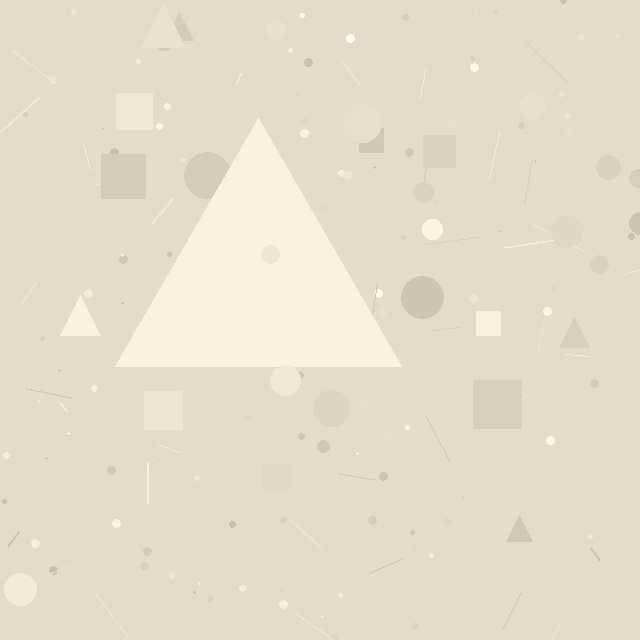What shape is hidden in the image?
A triangle is hidden in the image.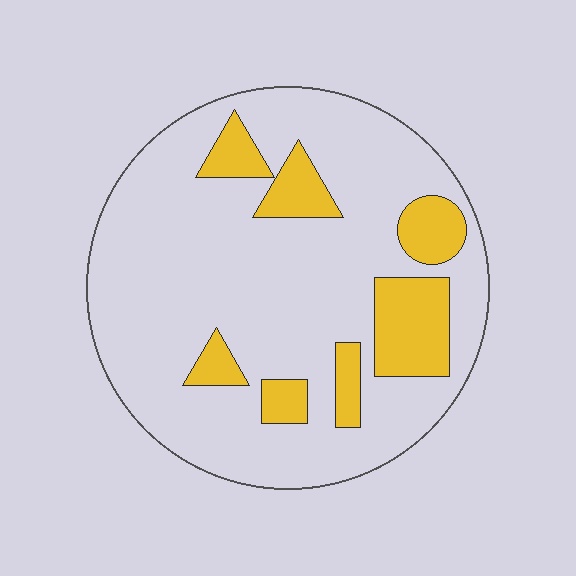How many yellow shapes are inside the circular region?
7.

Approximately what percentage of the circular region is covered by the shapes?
Approximately 20%.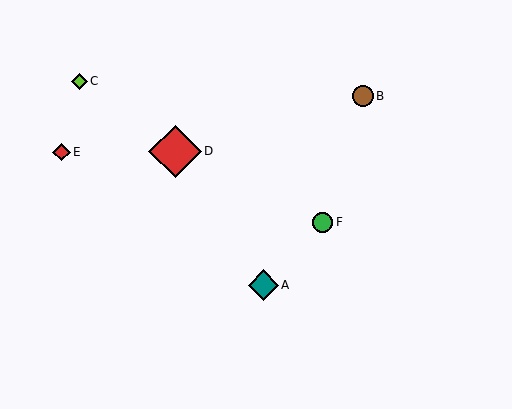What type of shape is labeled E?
Shape E is a red diamond.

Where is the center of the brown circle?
The center of the brown circle is at (363, 96).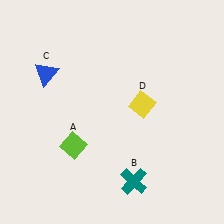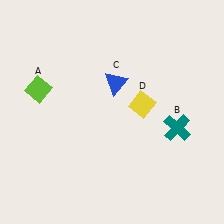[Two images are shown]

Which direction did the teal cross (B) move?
The teal cross (B) moved up.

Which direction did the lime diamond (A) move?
The lime diamond (A) moved up.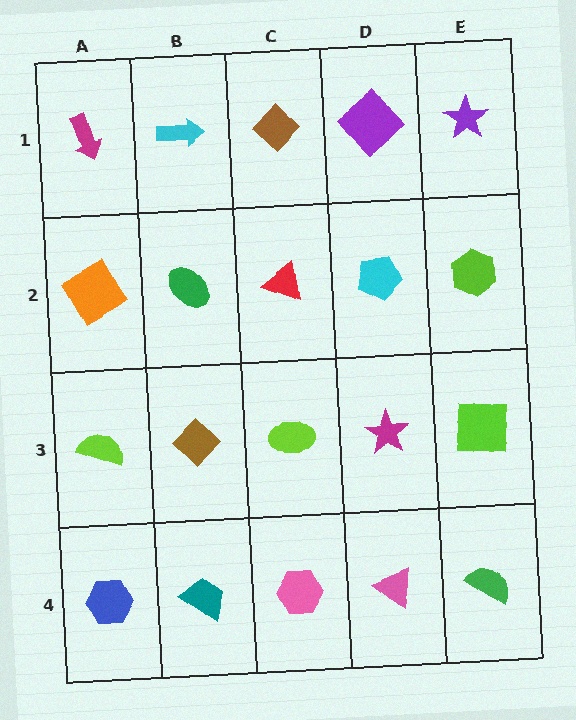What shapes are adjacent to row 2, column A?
A magenta arrow (row 1, column A), a lime semicircle (row 3, column A), a green ellipse (row 2, column B).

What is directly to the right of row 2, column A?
A green ellipse.